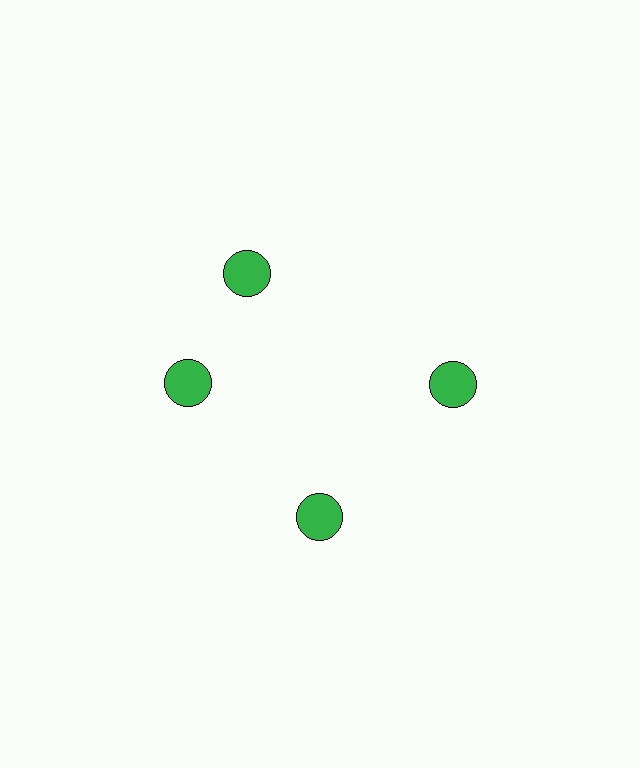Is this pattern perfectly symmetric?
No. The 4 green circles are arranged in a ring, but one element near the 12 o'clock position is rotated out of alignment along the ring, breaking the 4-fold rotational symmetry.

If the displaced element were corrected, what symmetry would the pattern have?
It would have 4-fold rotational symmetry — the pattern would map onto itself every 90 degrees.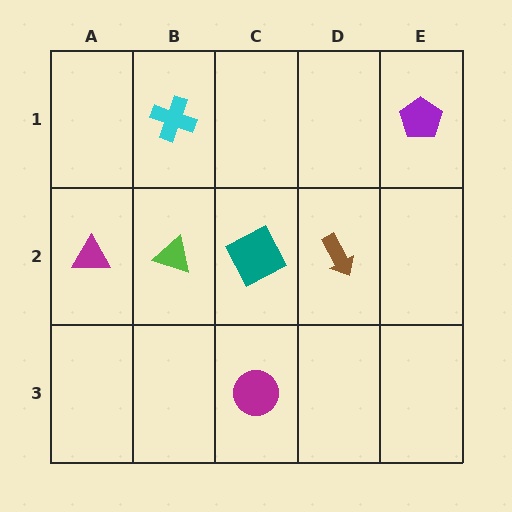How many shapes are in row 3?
1 shape.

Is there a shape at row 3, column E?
No, that cell is empty.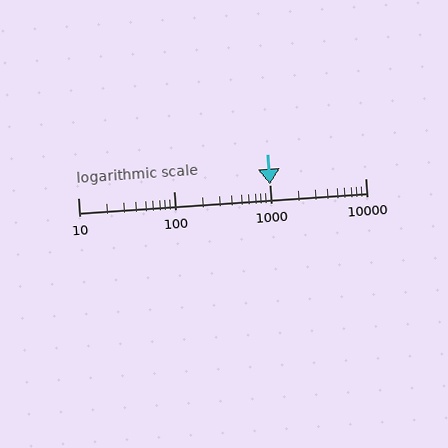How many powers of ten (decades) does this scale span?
The scale spans 3 decades, from 10 to 10000.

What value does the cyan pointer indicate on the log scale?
The pointer indicates approximately 1000.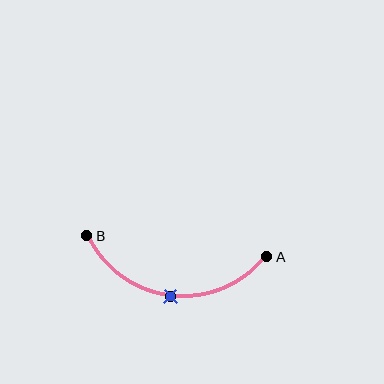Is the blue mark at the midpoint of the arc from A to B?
Yes. The blue mark lies on the arc at equal arc-length from both A and B — it is the arc midpoint.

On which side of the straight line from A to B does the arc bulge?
The arc bulges below the straight line connecting A and B.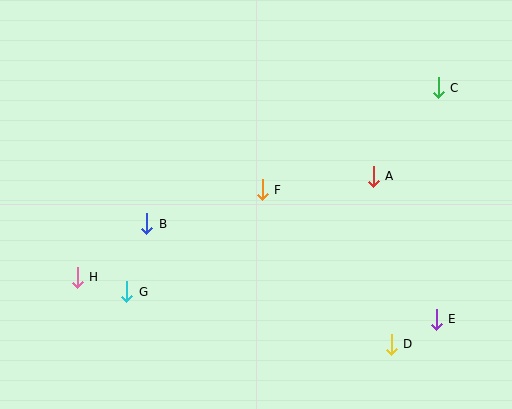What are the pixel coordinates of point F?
Point F is at (262, 190).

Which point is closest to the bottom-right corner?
Point E is closest to the bottom-right corner.